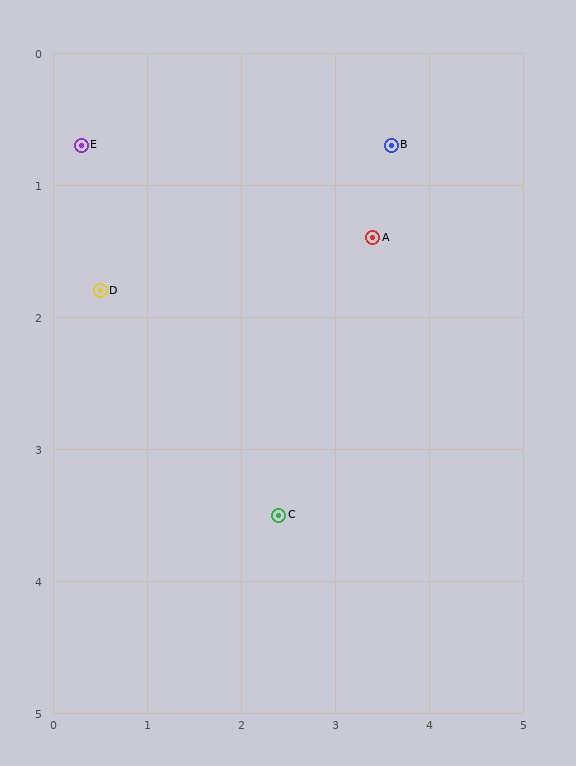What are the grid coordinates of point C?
Point C is at approximately (2.4, 3.5).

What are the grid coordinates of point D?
Point D is at approximately (0.5, 1.8).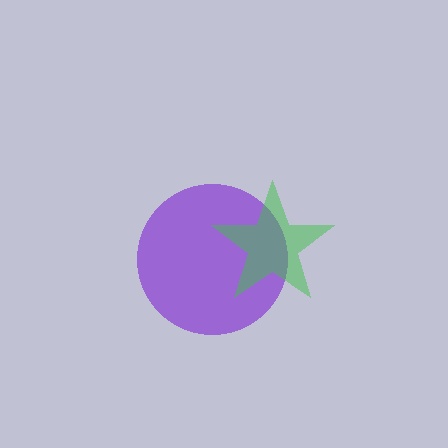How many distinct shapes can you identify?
There are 2 distinct shapes: a purple circle, a green star.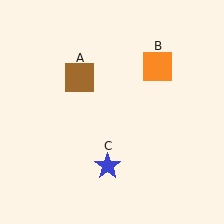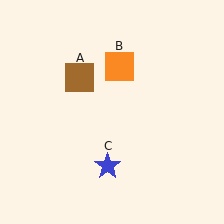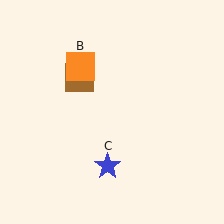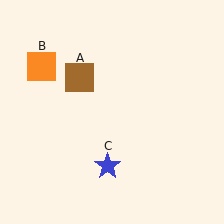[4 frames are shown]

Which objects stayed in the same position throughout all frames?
Brown square (object A) and blue star (object C) remained stationary.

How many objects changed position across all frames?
1 object changed position: orange square (object B).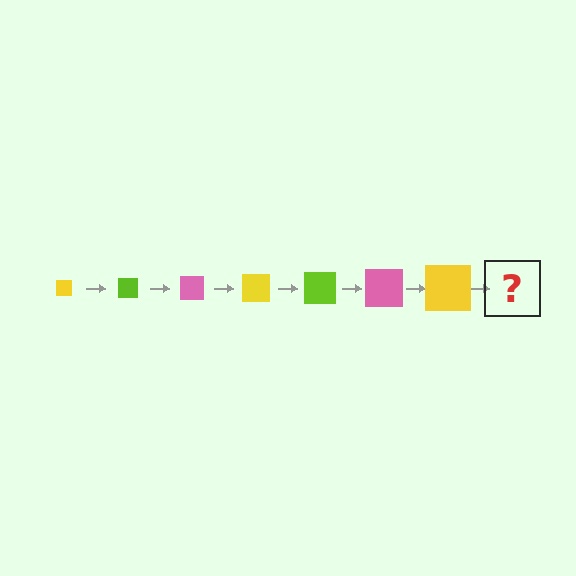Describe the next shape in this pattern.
It should be a lime square, larger than the previous one.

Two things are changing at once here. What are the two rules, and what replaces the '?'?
The two rules are that the square grows larger each step and the color cycles through yellow, lime, and pink. The '?' should be a lime square, larger than the previous one.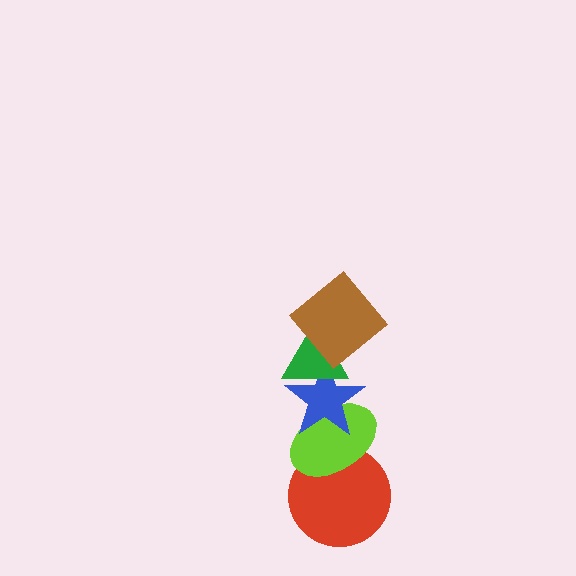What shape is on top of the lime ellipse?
The blue star is on top of the lime ellipse.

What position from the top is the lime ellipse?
The lime ellipse is 4th from the top.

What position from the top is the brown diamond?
The brown diamond is 1st from the top.